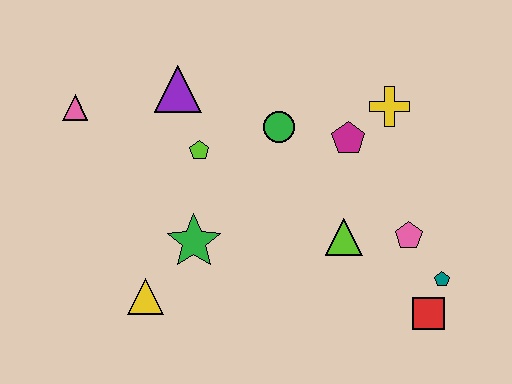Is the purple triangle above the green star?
Yes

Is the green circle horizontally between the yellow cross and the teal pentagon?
No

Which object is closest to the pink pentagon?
The teal pentagon is closest to the pink pentagon.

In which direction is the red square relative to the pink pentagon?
The red square is below the pink pentagon.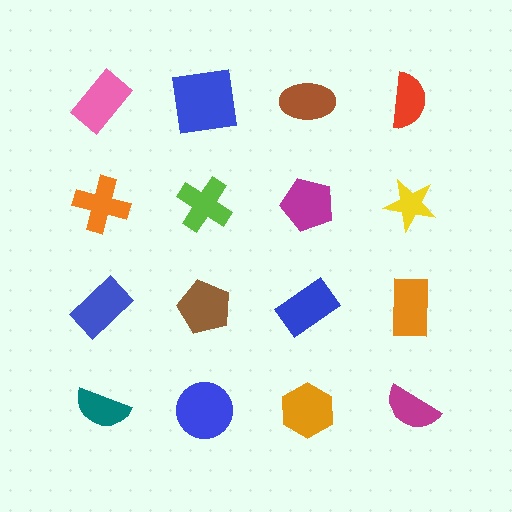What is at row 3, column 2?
A brown pentagon.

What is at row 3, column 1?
A blue rectangle.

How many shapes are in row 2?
4 shapes.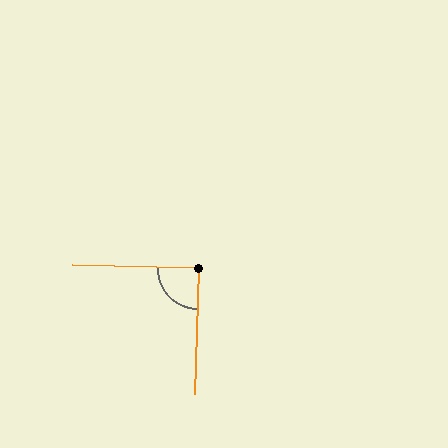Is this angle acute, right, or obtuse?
It is approximately a right angle.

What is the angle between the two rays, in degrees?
Approximately 89 degrees.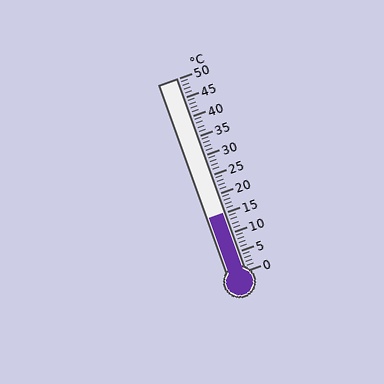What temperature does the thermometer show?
The thermometer shows approximately 15°C.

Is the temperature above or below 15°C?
The temperature is at 15°C.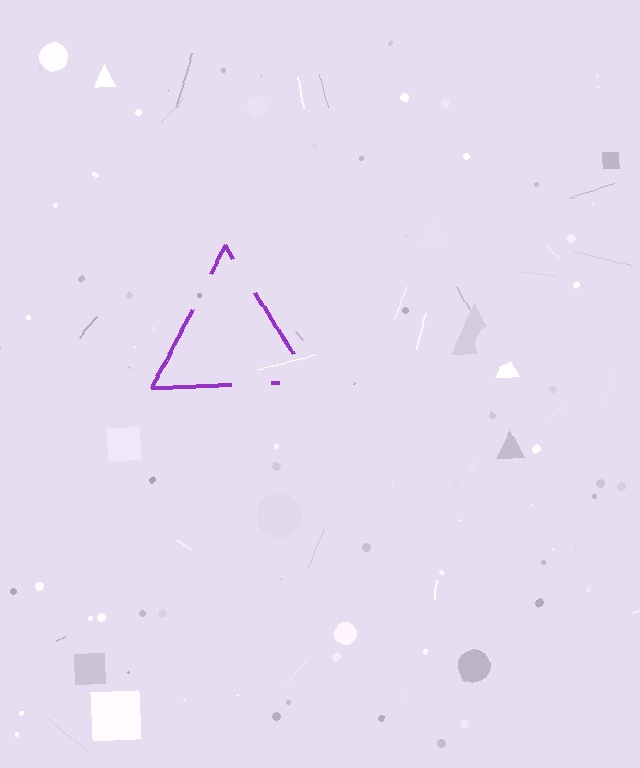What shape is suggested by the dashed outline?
The dashed outline suggests a triangle.